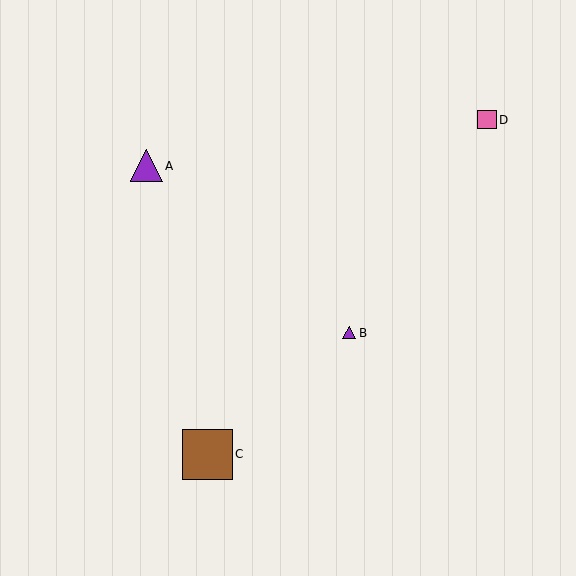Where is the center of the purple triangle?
The center of the purple triangle is at (146, 166).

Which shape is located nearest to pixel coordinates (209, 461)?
The brown square (labeled C) at (207, 454) is nearest to that location.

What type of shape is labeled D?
Shape D is a pink square.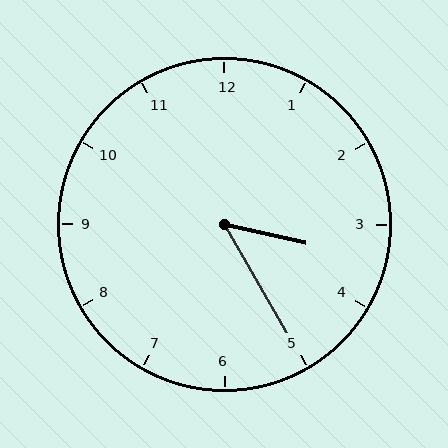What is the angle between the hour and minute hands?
Approximately 48 degrees.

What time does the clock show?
3:25.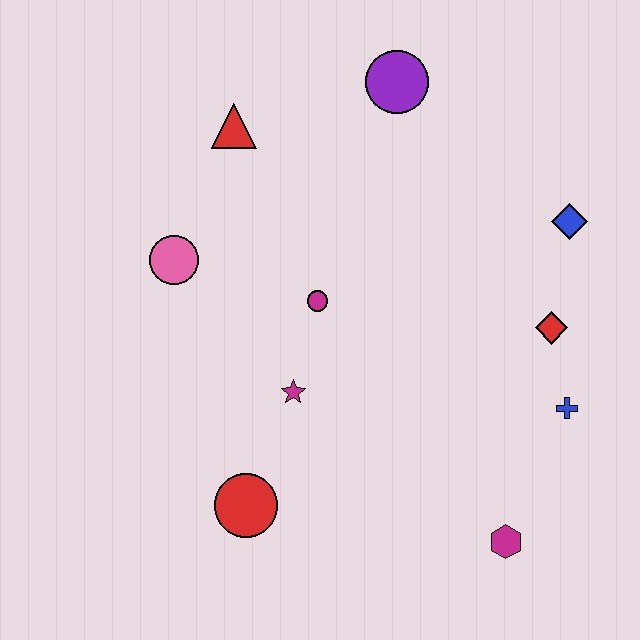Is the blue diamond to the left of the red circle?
No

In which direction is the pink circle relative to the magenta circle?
The pink circle is to the left of the magenta circle.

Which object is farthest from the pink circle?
The magenta hexagon is farthest from the pink circle.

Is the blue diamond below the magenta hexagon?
No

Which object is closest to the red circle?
The magenta star is closest to the red circle.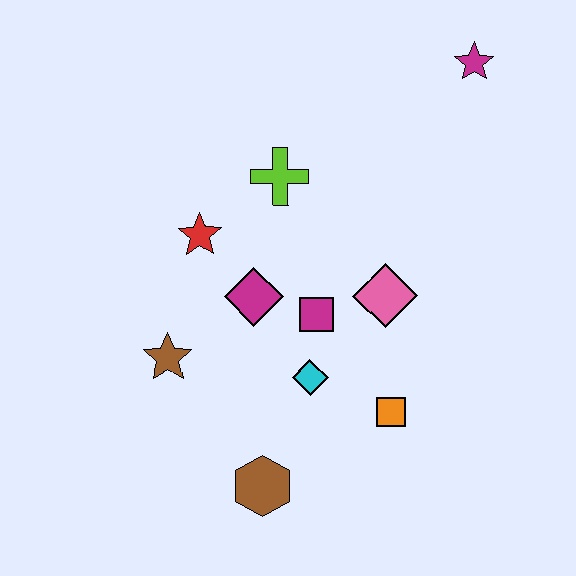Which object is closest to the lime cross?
The red star is closest to the lime cross.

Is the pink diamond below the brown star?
No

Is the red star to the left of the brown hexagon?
Yes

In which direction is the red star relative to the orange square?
The red star is to the left of the orange square.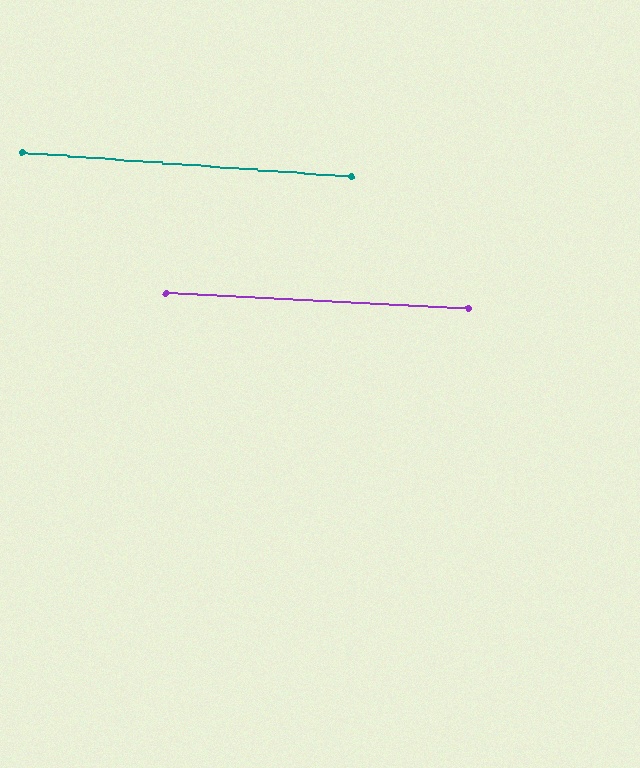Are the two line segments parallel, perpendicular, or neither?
Parallel — their directions differ by only 1.3°.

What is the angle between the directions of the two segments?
Approximately 1 degree.